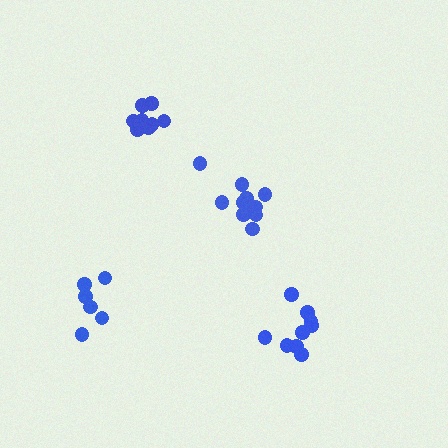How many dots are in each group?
Group 1: 6 dots, Group 2: 8 dots, Group 3: 10 dots, Group 4: 9 dots (33 total).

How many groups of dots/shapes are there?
There are 4 groups.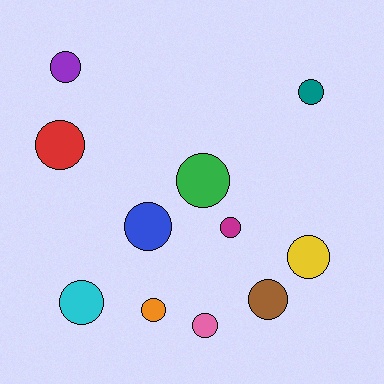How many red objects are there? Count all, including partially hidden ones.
There is 1 red object.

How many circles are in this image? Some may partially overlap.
There are 11 circles.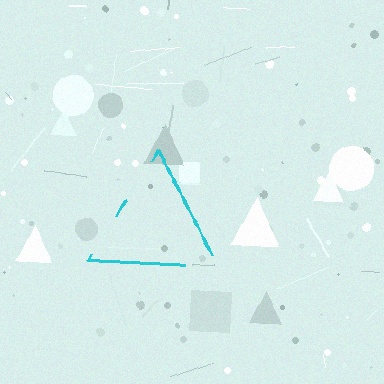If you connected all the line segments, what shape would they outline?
They would outline a triangle.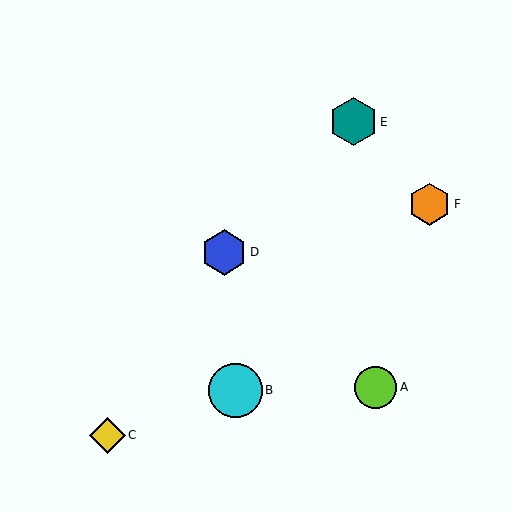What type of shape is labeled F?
Shape F is an orange hexagon.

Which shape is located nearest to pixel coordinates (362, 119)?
The teal hexagon (labeled E) at (353, 122) is nearest to that location.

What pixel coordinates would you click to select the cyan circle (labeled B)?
Click at (235, 390) to select the cyan circle B.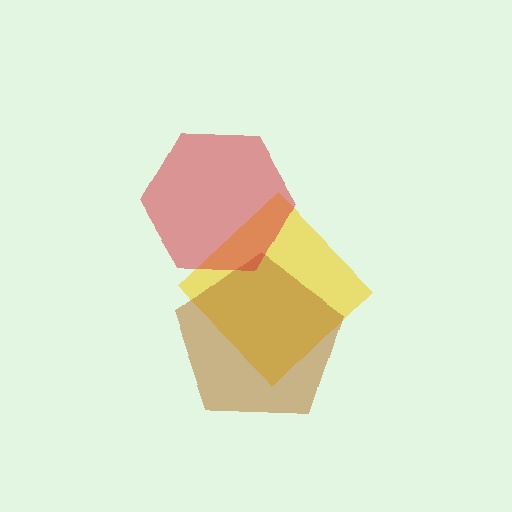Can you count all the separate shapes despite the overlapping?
Yes, there are 3 separate shapes.